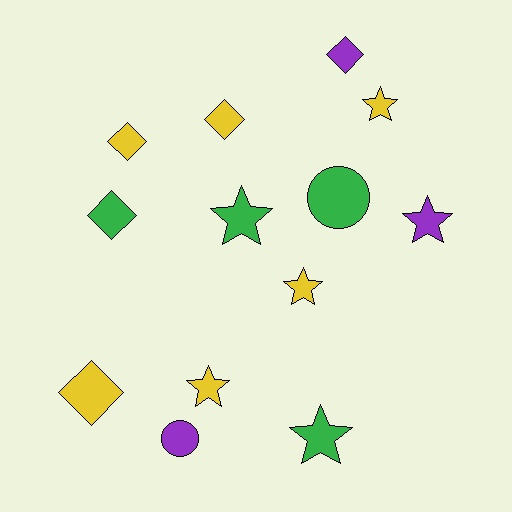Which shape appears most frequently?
Star, with 6 objects.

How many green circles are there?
There is 1 green circle.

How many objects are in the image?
There are 13 objects.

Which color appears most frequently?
Yellow, with 6 objects.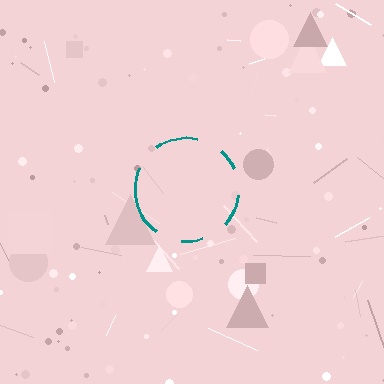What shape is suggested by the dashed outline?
The dashed outline suggests a circle.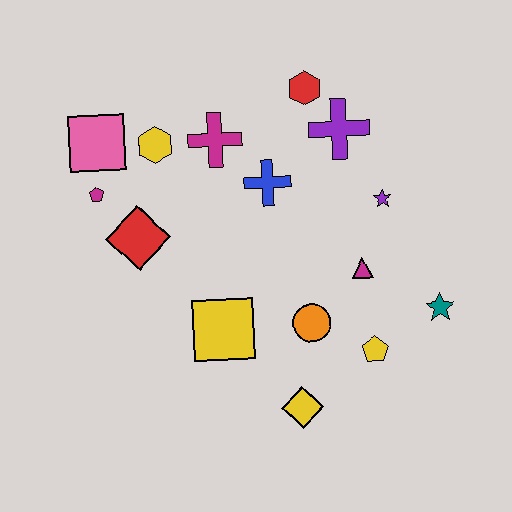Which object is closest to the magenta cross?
The yellow hexagon is closest to the magenta cross.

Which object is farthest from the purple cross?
The yellow diamond is farthest from the purple cross.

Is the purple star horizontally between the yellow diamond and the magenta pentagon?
No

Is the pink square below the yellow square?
No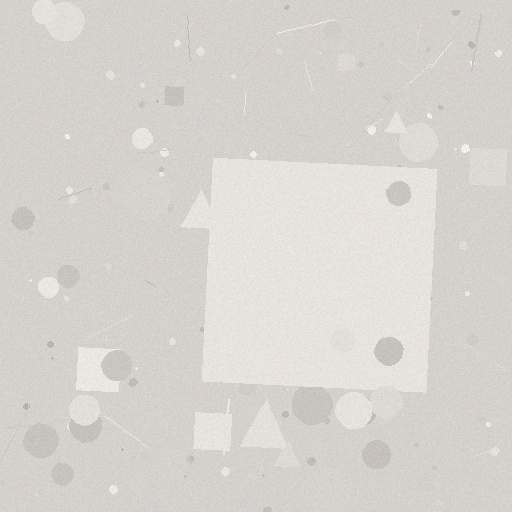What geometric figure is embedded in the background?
A square is embedded in the background.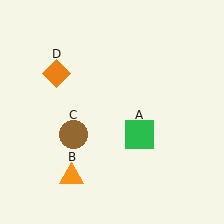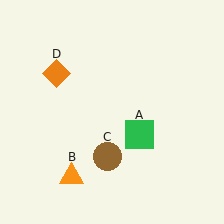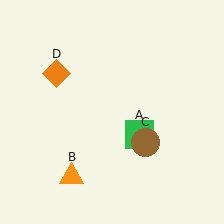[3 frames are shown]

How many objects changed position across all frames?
1 object changed position: brown circle (object C).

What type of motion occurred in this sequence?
The brown circle (object C) rotated counterclockwise around the center of the scene.